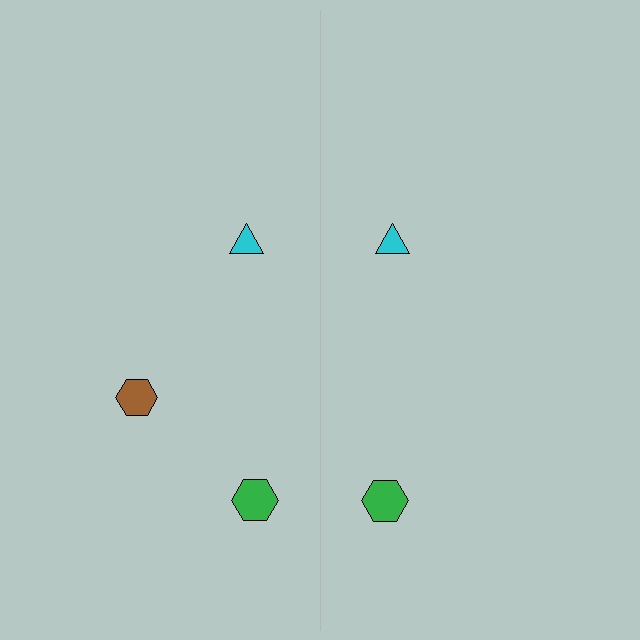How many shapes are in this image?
There are 5 shapes in this image.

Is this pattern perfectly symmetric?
No, the pattern is not perfectly symmetric. A brown hexagon is missing from the right side.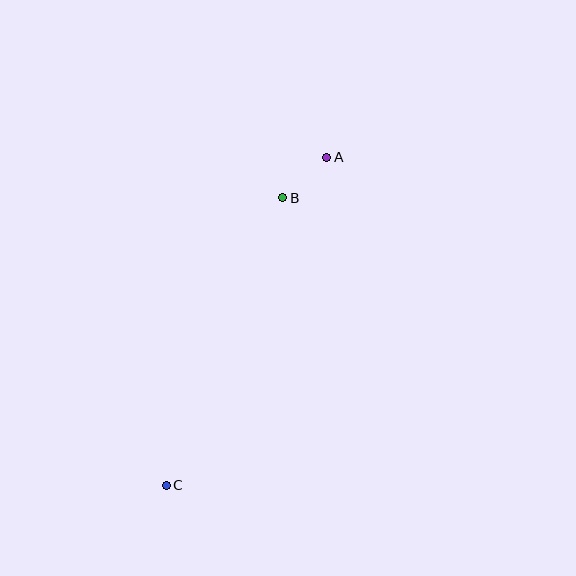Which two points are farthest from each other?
Points A and C are farthest from each other.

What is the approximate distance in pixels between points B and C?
The distance between B and C is approximately 310 pixels.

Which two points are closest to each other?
Points A and B are closest to each other.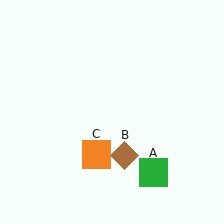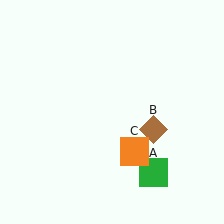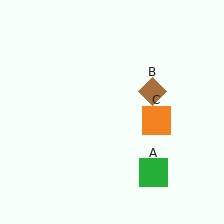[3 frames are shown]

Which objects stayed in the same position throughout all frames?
Green square (object A) remained stationary.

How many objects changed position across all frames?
2 objects changed position: brown diamond (object B), orange square (object C).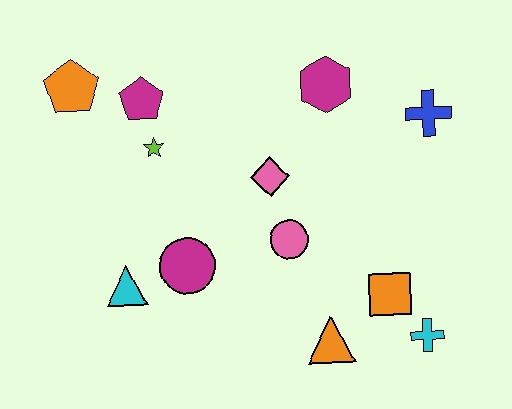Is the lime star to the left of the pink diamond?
Yes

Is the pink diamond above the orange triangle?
Yes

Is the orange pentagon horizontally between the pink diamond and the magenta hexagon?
No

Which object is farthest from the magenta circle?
The blue cross is farthest from the magenta circle.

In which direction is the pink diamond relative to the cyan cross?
The pink diamond is above the cyan cross.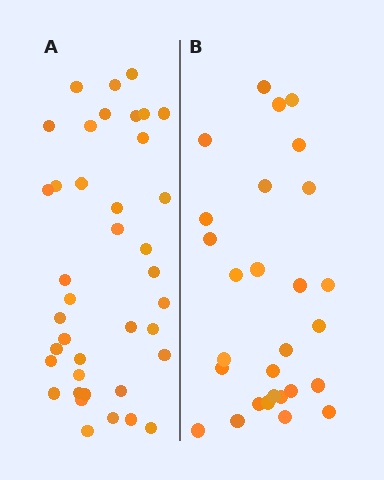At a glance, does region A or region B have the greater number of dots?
Region A (the left region) has more dots.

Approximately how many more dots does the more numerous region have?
Region A has roughly 12 or so more dots than region B.